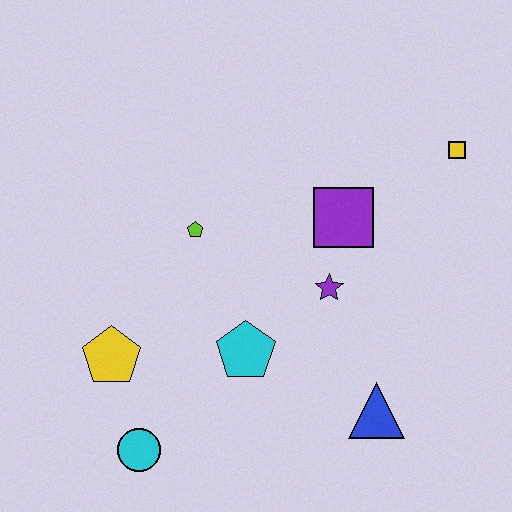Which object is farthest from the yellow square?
The cyan circle is farthest from the yellow square.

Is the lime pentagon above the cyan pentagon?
Yes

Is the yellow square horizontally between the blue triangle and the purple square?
No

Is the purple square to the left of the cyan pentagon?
No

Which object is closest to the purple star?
The purple square is closest to the purple star.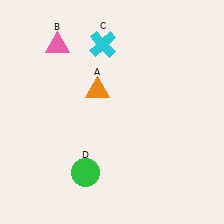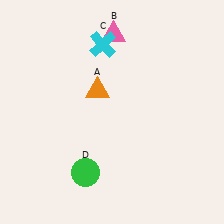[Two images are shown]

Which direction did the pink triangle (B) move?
The pink triangle (B) moved right.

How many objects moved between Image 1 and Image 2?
1 object moved between the two images.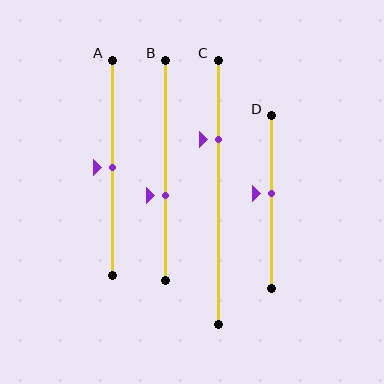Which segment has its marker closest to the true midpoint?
Segment A has its marker closest to the true midpoint.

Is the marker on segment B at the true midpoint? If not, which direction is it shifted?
No, the marker on segment B is shifted downward by about 11% of the segment length.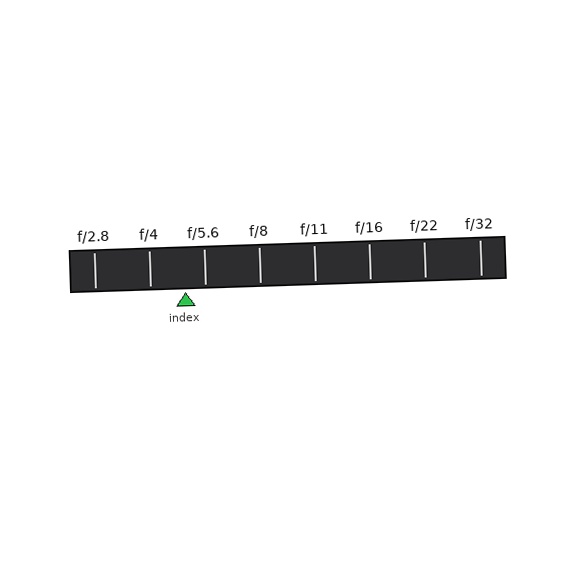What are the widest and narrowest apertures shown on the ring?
The widest aperture shown is f/2.8 and the narrowest is f/32.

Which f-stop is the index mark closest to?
The index mark is closest to f/5.6.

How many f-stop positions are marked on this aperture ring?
There are 8 f-stop positions marked.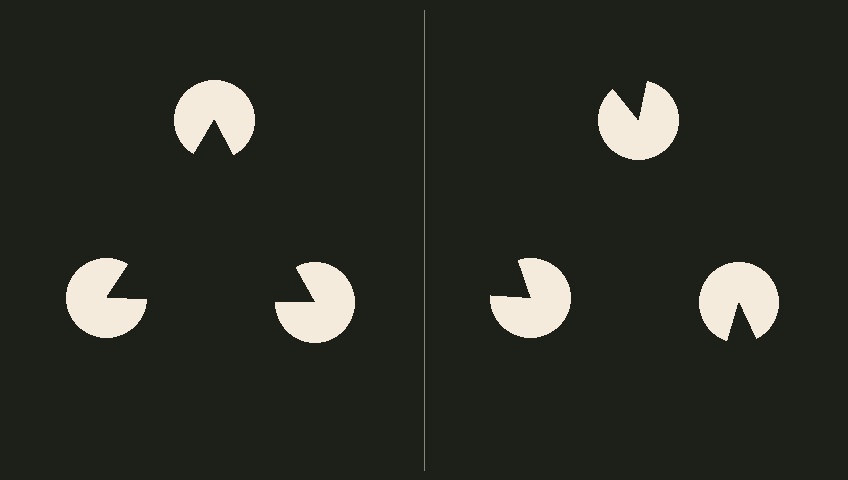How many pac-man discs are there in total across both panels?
6 — 3 on each side.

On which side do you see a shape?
An illusory triangle appears on the left side. On the right side the wedge cuts are rotated, so no coherent shape forms.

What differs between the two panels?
The pac-man discs are positioned identically on both sides; only the wedge orientations differ. On the left they align to a triangle; on the right they are misaligned.